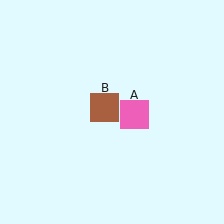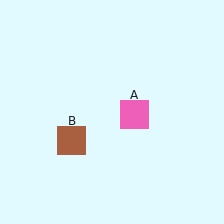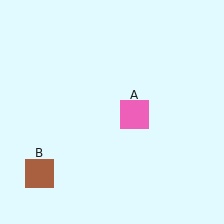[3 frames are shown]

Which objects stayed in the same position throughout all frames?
Pink square (object A) remained stationary.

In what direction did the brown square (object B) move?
The brown square (object B) moved down and to the left.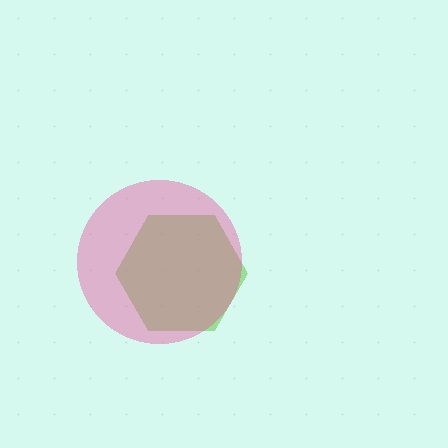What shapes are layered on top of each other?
The layered shapes are: a lime hexagon, a pink circle.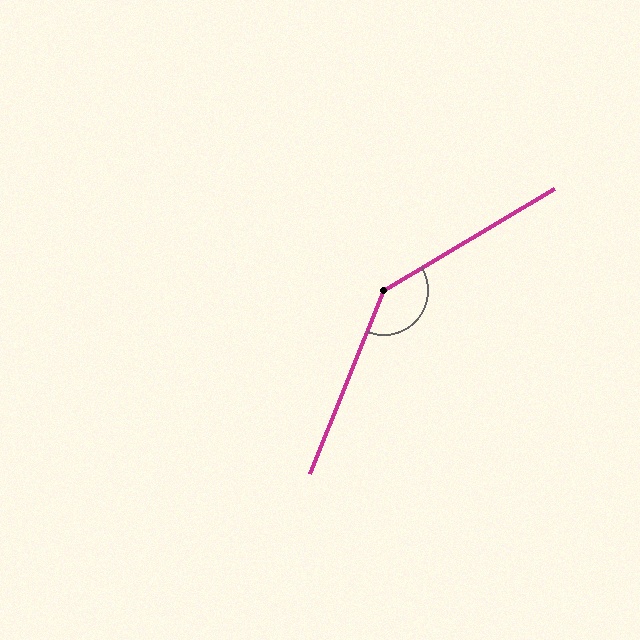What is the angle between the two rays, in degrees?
Approximately 143 degrees.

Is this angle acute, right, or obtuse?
It is obtuse.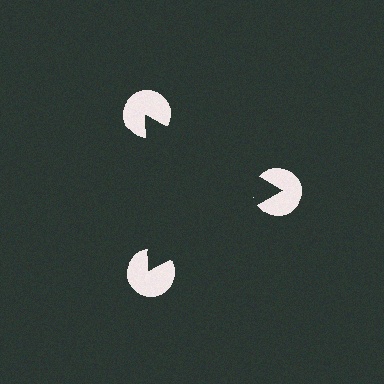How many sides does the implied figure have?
3 sides.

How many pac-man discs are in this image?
There are 3 — one at each vertex of the illusory triangle.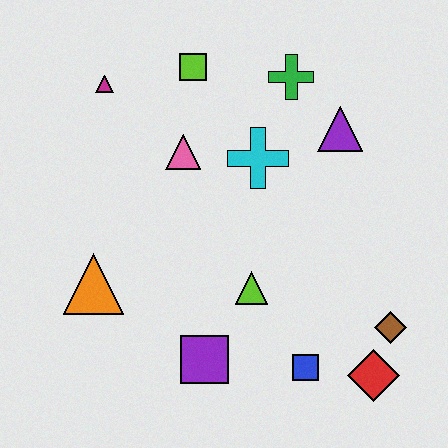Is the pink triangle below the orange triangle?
No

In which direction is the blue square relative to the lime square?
The blue square is below the lime square.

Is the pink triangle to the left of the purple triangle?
Yes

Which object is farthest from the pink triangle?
The red diamond is farthest from the pink triangle.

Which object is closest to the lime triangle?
The purple square is closest to the lime triangle.